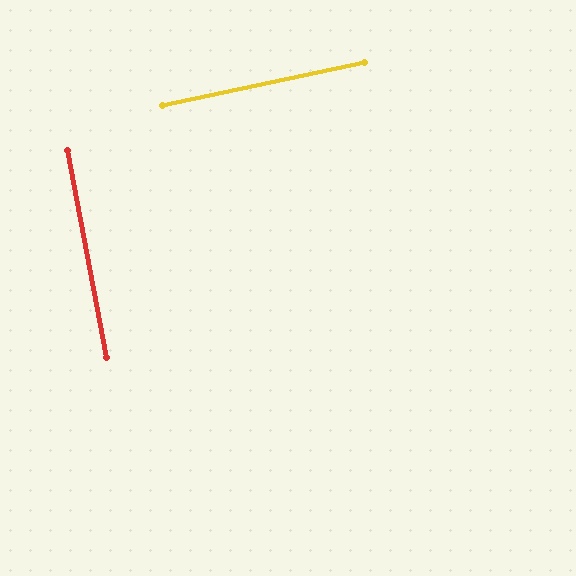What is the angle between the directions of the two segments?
Approximately 89 degrees.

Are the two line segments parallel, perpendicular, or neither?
Perpendicular — they meet at approximately 89°.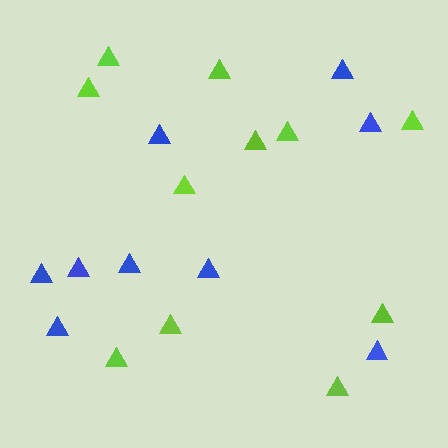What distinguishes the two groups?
There are 2 groups: one group of blue triangles (9) and one group of lime triangles (11).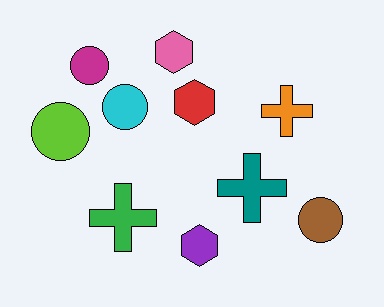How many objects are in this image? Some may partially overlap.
There are 10 objects.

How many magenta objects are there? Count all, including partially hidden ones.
There is 1 magenta object.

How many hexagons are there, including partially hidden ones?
There are 3 hexagons.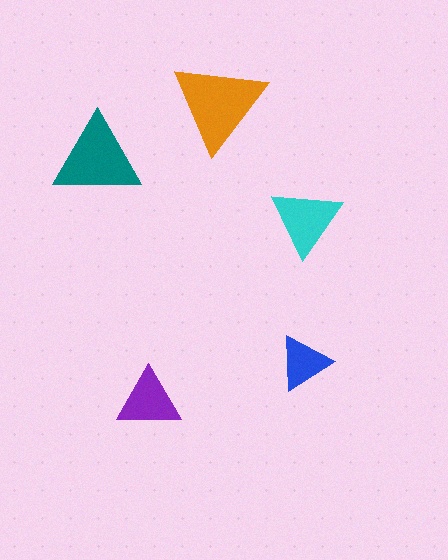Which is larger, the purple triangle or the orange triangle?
The orange one.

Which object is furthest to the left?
The teal triangle is leftmost.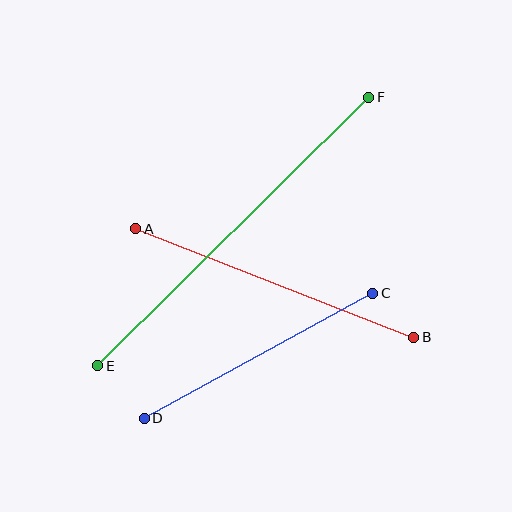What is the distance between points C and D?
The distance is approximately 261 pixels.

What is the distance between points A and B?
The distance is approximately 299 pixels.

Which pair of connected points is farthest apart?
Points E and F are farthest apart.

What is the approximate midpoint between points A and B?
The midpoint is at approximately (275, 283) pixels.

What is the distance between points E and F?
The distance is approximately 381 pixels.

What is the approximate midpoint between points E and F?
The midpoint is at approximately (233, 232) pixels.